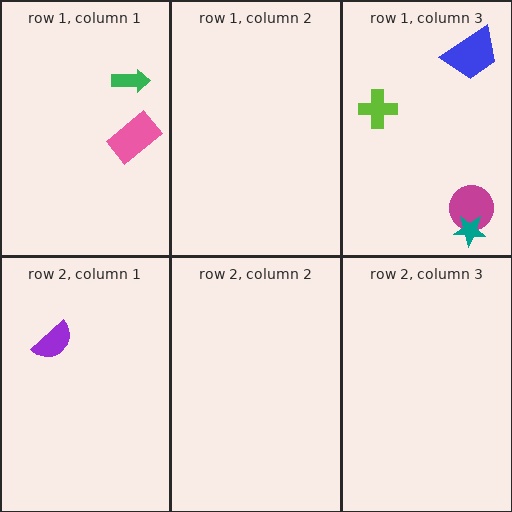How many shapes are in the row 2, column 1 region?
1.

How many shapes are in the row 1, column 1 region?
2.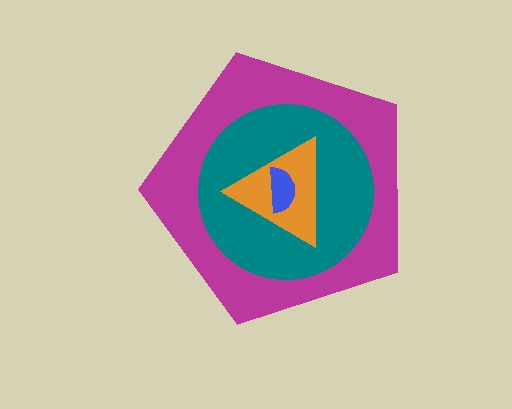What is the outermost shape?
The magenta pentagon.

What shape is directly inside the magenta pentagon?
The teal circle.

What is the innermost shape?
The blue semicircle.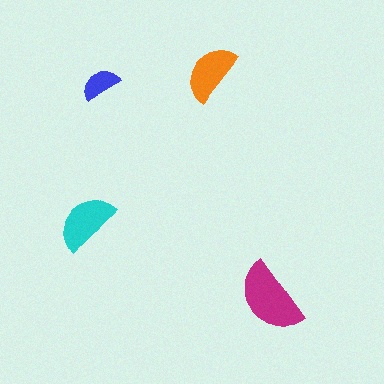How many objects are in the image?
There are 4 objects in the image.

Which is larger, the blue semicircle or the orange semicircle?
The orange one.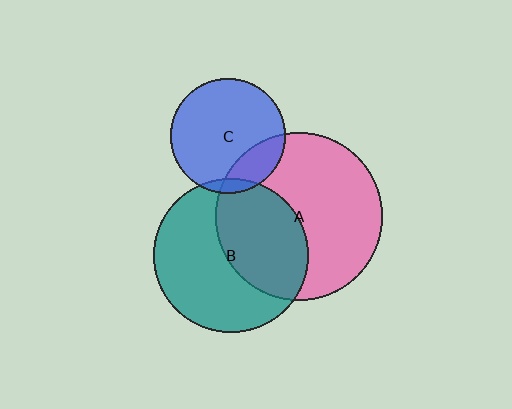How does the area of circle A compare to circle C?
Approximately 2.1 times.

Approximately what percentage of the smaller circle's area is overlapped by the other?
Approximately 45%.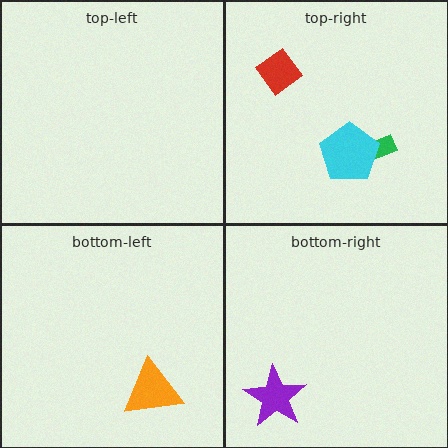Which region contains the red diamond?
The top-right region.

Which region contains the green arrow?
The top-right region.